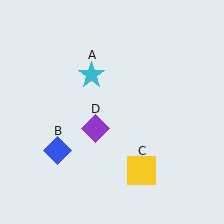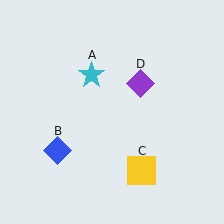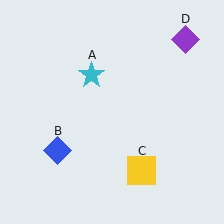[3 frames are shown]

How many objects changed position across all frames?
1 object changed position: purple diamond (object D).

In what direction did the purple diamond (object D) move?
The purple diamond (object D) moved up and to the right.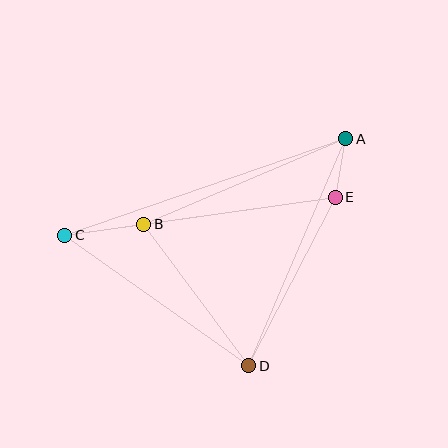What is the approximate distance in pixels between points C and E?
The distance between C and E is approximately 273 pixels.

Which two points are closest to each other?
Points A and E are closest to each other.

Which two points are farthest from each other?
Points A and C are farthest from each other.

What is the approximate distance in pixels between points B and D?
The distance between B and D is approximately 176 pixels.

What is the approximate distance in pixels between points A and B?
The distance between A and B is approximately 219 pixels.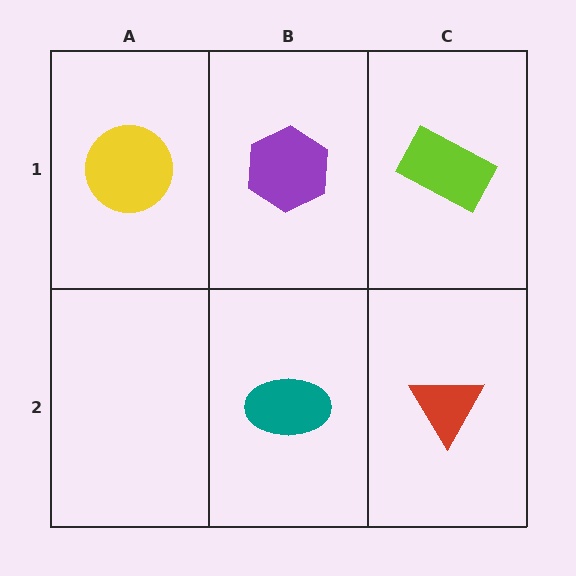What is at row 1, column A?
A yellow circle.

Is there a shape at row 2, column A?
No, that cell is empty.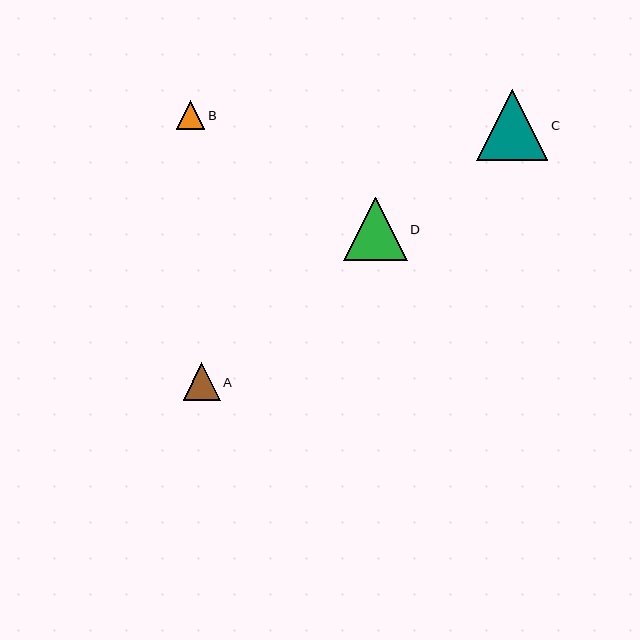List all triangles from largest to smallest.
From largest to smallest: C, D, A, B.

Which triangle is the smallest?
Triangle B is the smallest with a size of approximately 29 pixels.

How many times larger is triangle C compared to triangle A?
Triangle C is approximately 1.9 times the size of triangle A.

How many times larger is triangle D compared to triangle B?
Triangle D is approximately 2.2 times the size of triangle B.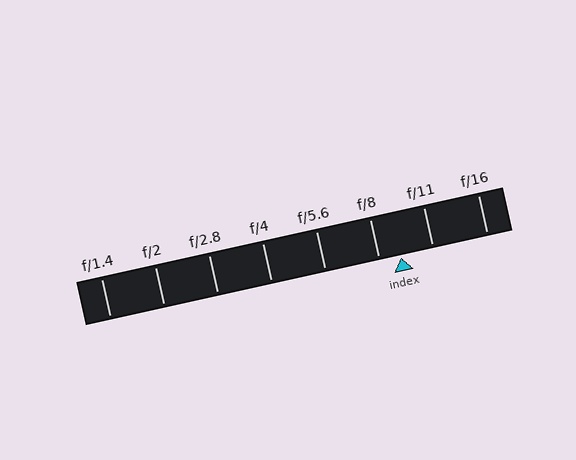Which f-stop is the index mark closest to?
The index mark is closest to f/8.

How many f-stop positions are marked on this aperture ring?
There are 8 f-stop positions marked.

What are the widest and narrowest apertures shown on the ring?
The widest aperture shown is f/1.4 and the narrowest is f/16.